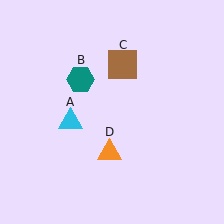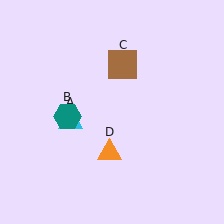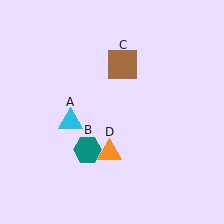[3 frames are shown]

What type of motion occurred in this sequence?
The teal hexagon (object B) rotated counterclockwise around the center of the scene.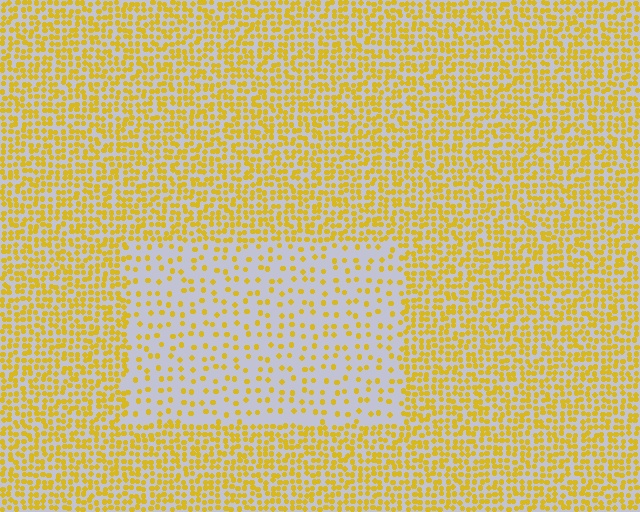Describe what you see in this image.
The image contains small yellow elements arranged at two different densities. A rectangle-shaped region is visible where the elements are less densely packed than the surrounding area.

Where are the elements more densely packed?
The elements are more densely packed outside the rectangle boundary.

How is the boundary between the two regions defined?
The boundary is defined by a change in element density (approximately 2.7x ratio). All elements are the same color, size, and shape.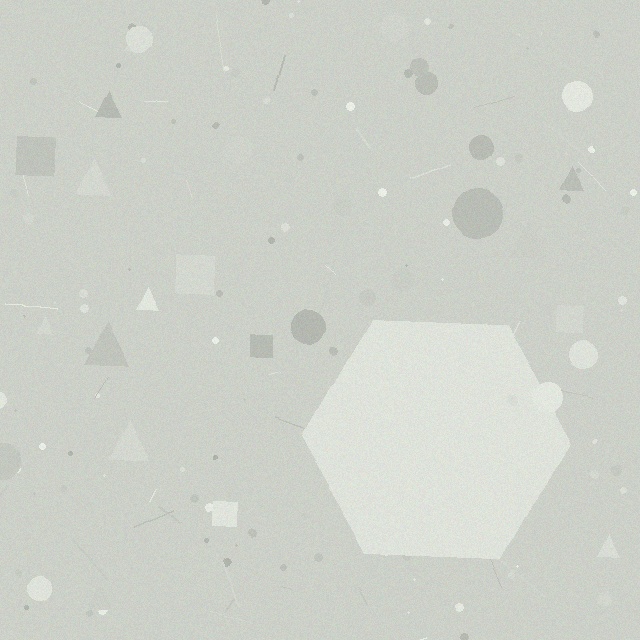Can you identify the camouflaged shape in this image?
The camouflaged shape is a hexagon.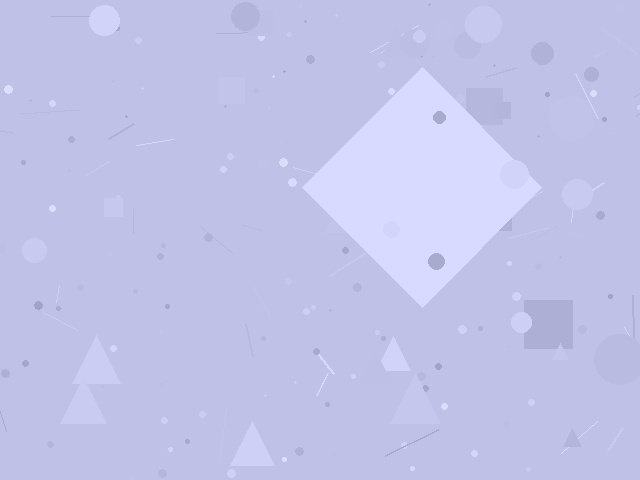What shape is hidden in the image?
A diamond is hidden in the image.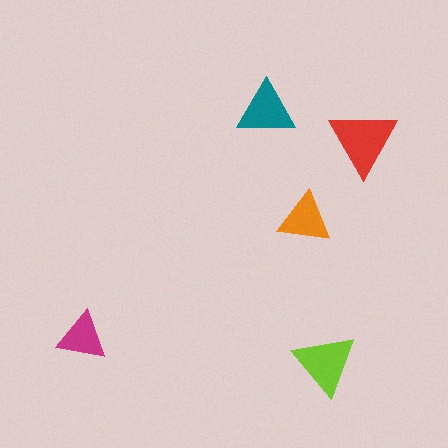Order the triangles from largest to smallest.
the red one, the lime one, the teal one, the orange one, the magenta one.